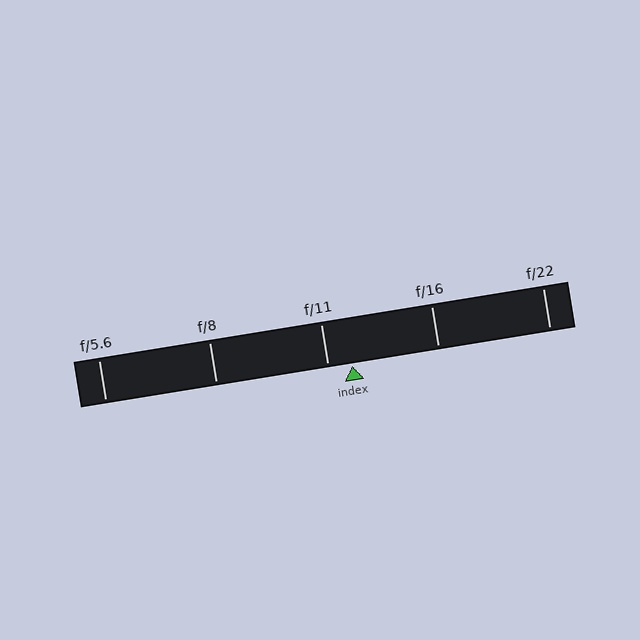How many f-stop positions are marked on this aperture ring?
There are 5 f-stop positions marked.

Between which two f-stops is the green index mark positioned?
The index mark is between f/11 and f/16.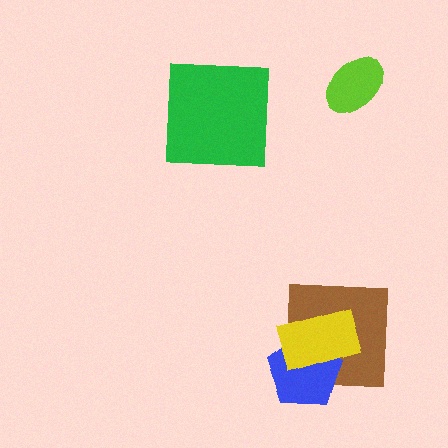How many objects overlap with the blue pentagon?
2 objects overlap with the blue pentagon.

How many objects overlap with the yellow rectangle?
2 objects overlap with the yellow rectangle.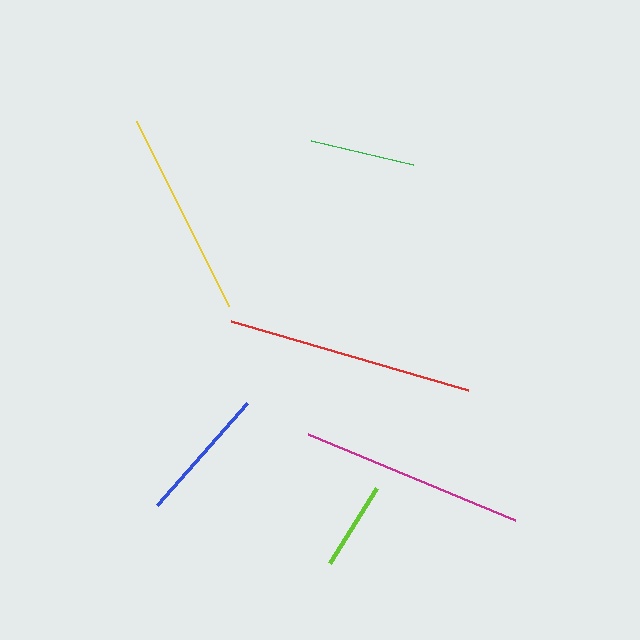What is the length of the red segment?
The red segment is approximately 247 pixels long.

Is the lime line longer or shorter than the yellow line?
The yellow line is longer than the lime line.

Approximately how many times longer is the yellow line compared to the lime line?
The yellow line is approximately 2.4 times the length of the lime line.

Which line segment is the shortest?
The lime line is the shortest at approximately 88 pixels.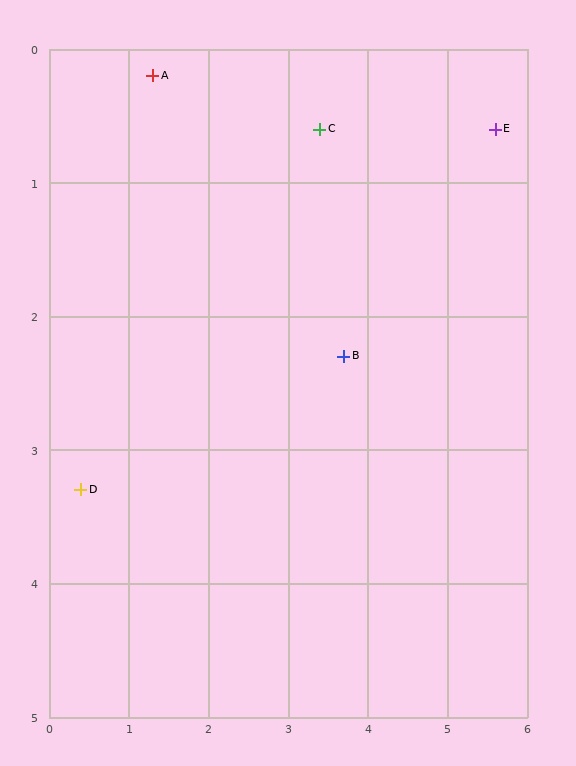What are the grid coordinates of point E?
Point E is at approximately (5.6, 0.6).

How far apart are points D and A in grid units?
Points D and A are about 3.2 grid units apart.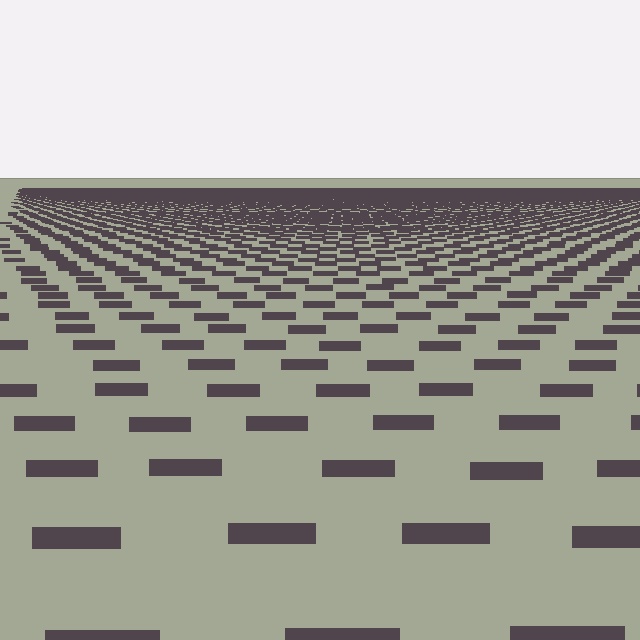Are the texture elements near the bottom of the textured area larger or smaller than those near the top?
Larger. Near the bottom, elements are closer to the viewer and appear at a bigger on-screen size.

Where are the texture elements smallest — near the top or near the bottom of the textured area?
Near the top.